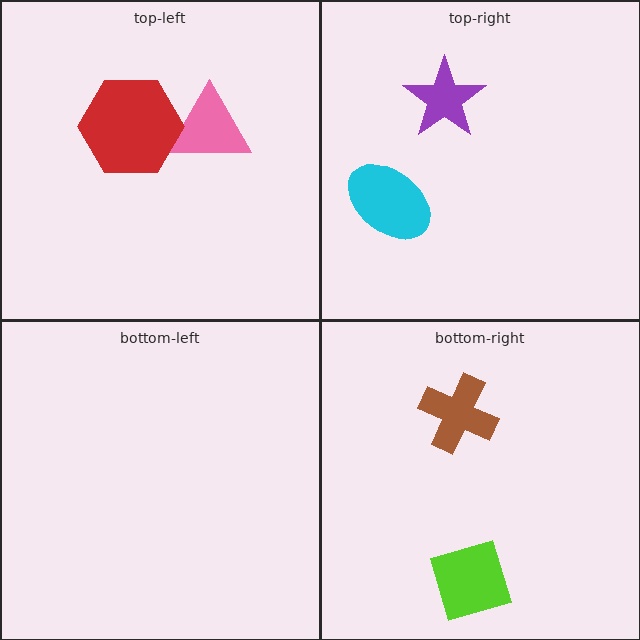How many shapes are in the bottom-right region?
2.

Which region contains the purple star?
The top-right region.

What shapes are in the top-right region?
The cyan ellipse, the purple star.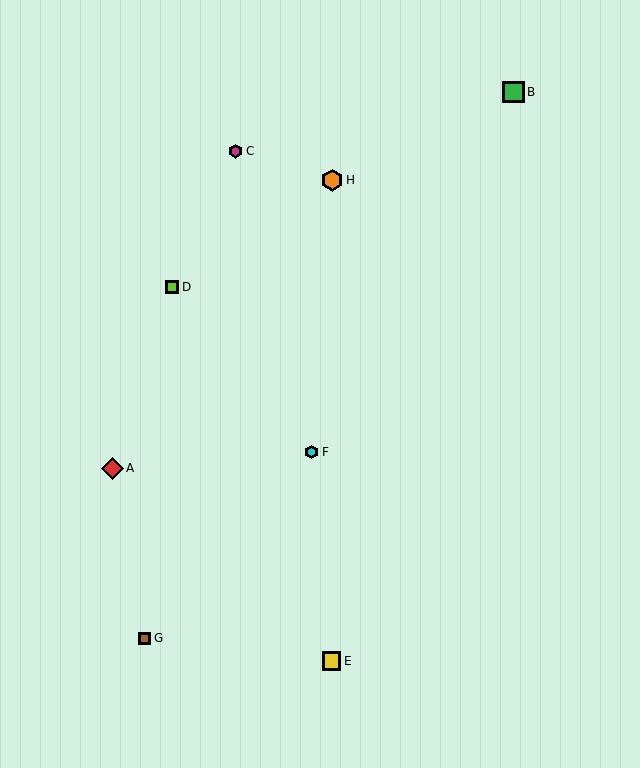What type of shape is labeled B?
Shape B is a green square.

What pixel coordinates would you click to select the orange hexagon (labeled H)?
Click at (332, 180) to select the orange hexagon H.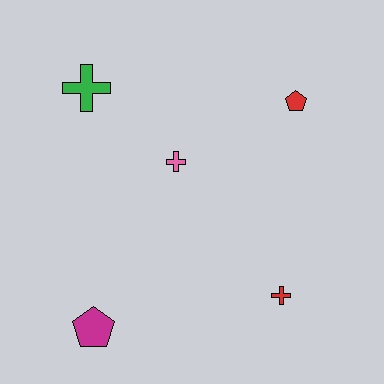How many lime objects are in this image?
There are no lime objects.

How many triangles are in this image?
There are no triangles.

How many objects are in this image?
There are 5 objects.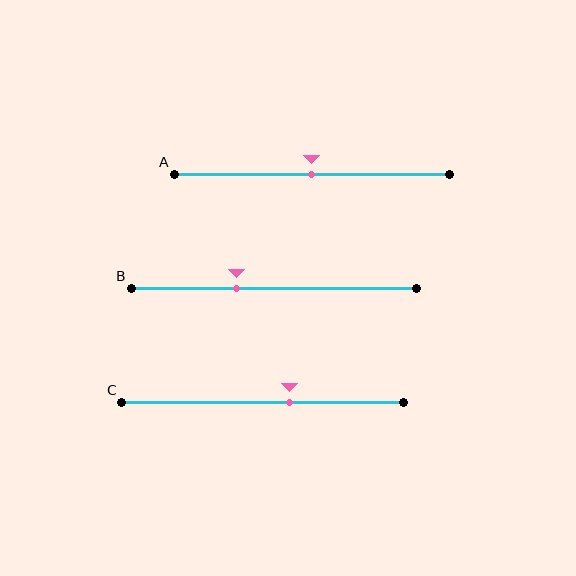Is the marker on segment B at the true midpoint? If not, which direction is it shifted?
No, the marker on segment B is shifted to the left by about 13% of the segment length.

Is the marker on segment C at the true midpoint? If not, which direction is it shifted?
No, the marker on segment C is shifted to the right by about 10% of the segment length.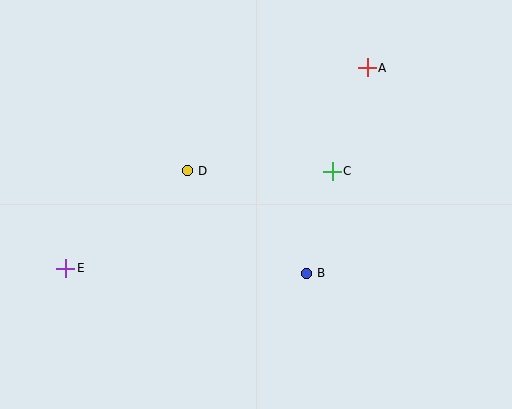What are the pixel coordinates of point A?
Point A is at (367, 68).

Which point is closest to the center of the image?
Point D at (187, 171) is closest to the center.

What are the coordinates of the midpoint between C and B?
The midpoint between C and B is at (319, 222).